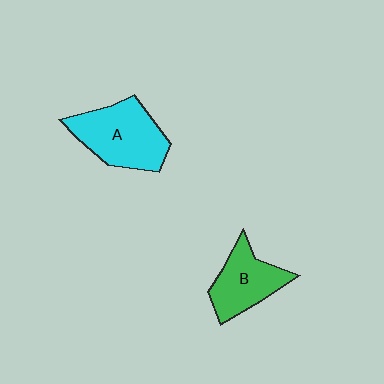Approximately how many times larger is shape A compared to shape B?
Approximately 1.3 times.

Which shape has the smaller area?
Shape B (green).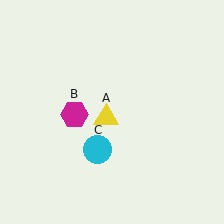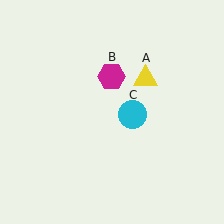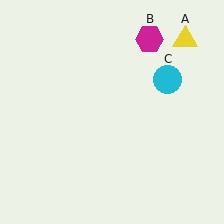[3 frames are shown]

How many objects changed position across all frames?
3 objects changed position: yellow triangle (object A), magenta hexagon (object B), cyan circle (object C).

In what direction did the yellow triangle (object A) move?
The yellow triangle (object A) moved up and to the right.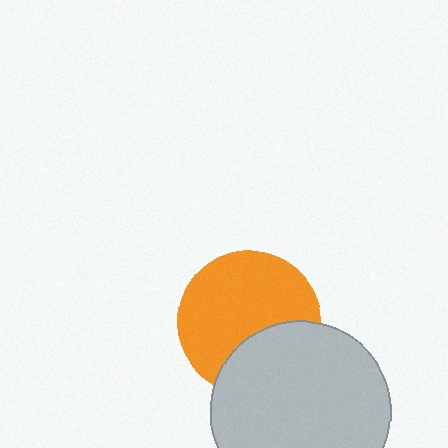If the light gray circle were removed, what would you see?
You would see the complete orange circle.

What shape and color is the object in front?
The object in front is a light gray circle.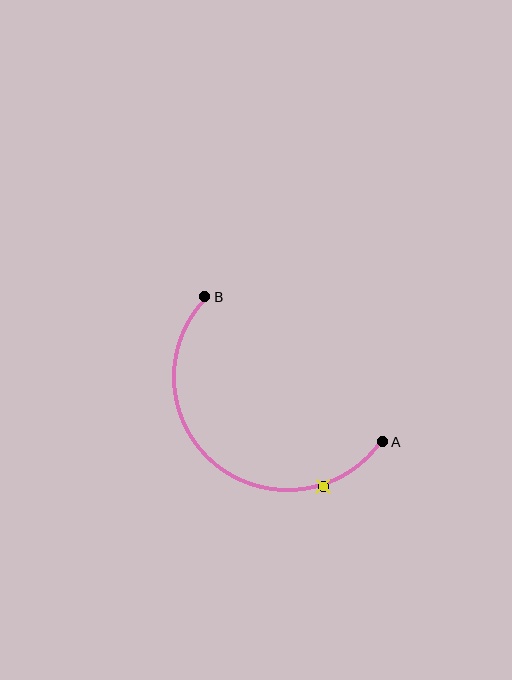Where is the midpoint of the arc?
The arc midpoint is the point on the curve farthest from the straight line joining A and B. It sits below and to the left of that line.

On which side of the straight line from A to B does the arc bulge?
The arc bulges below and to the left of the straight line connecting A and B.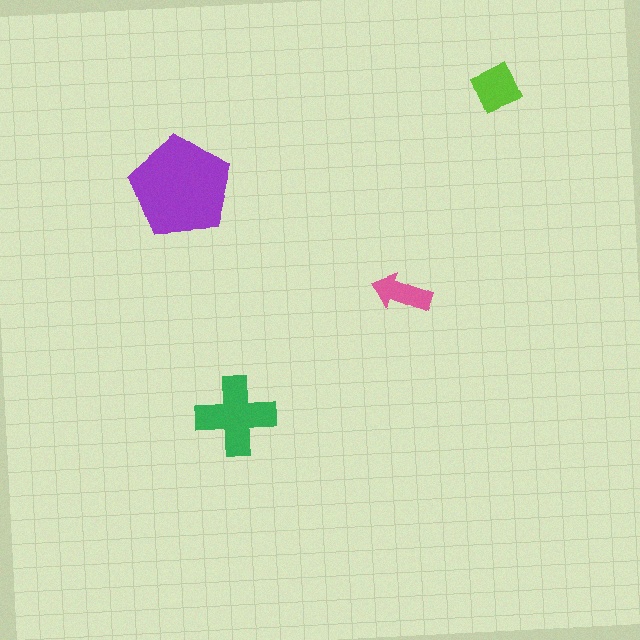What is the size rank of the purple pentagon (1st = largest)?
1st.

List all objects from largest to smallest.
The purple pentagon, the green cross, the lime diamond, the pink arrow.